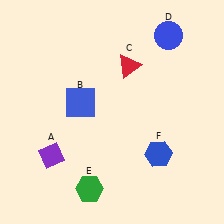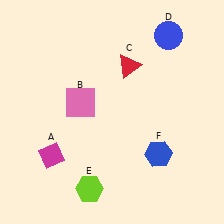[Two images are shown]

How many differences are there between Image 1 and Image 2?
There are 3 differences between the two images.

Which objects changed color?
A changed from purple to magenta. B changed from blue to pink. E changed from green to lime.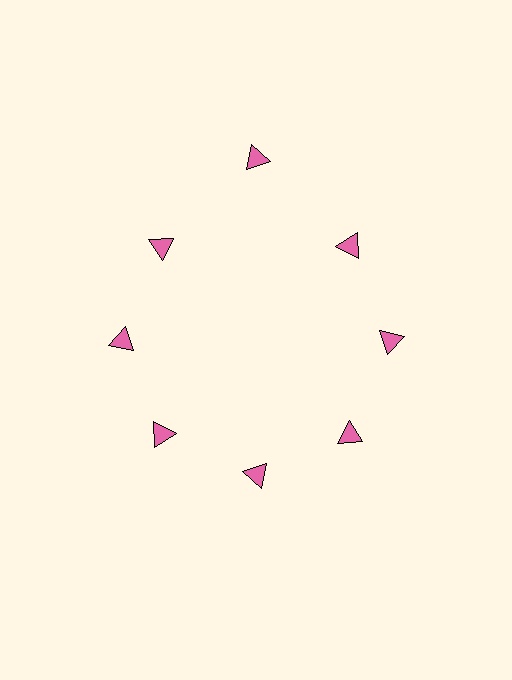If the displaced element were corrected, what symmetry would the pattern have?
It would have 8-fold rotational symmetry — the pattern would map onto itself every 45 degrees.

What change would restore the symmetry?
The symmetry would be restored by moving it inward, back onto the ring so that all 8 triangles sit at equal angles and equal distance from the center.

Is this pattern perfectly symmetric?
No. The 8 pink triangles are arranged in a ring, but one element near the 12 o'clock position is pushed outward from the center, breaking the 8-fold rotational symmetry.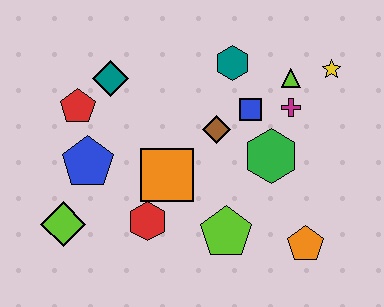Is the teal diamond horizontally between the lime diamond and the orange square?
Yes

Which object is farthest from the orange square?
The yellow star is farthest from the orange square.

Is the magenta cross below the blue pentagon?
No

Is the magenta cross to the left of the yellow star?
Yes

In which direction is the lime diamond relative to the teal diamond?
The lime diamond is below the teal diamond.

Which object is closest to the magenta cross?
The lime triangle is closest to the magenta cross.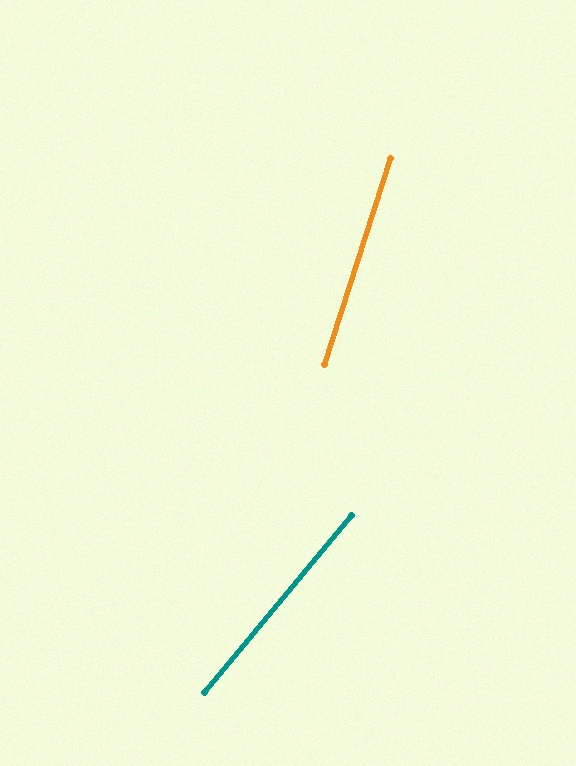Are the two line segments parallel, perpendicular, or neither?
Neither parallel nor perpendicular — they differ by about 22°.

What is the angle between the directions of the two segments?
Approximately 22 degrees.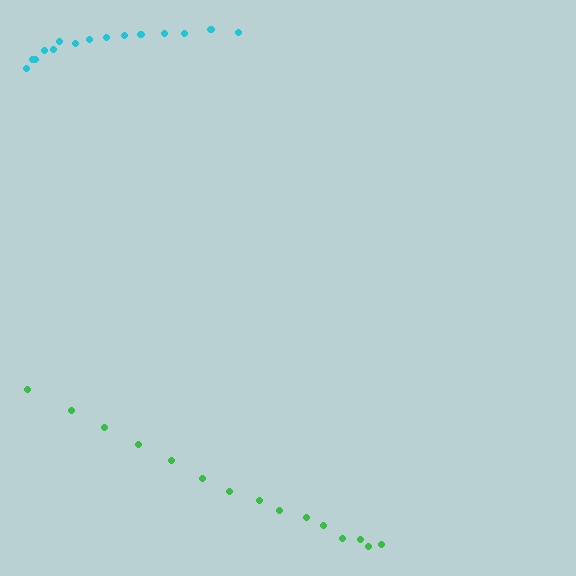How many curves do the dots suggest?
There are 2 distinct paths.